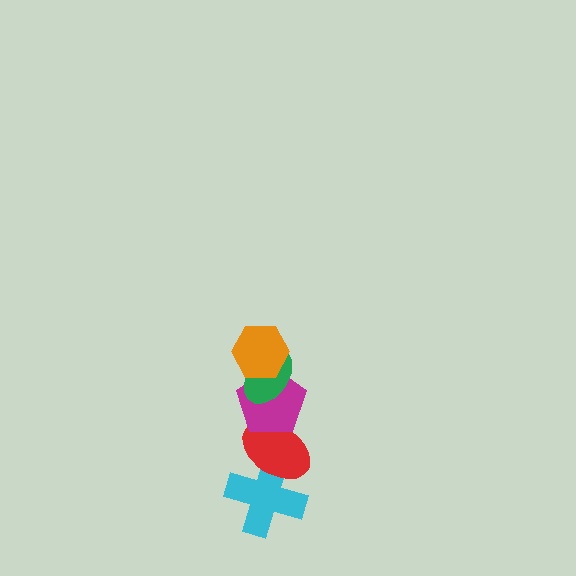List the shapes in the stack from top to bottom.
From top to bottom: the orange hexagon, the green ellipse, the magenta pentagon, the red ellipse, the cyan cross.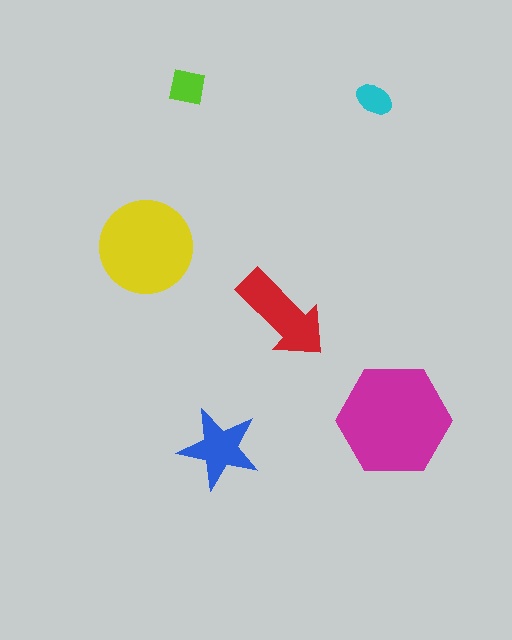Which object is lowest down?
The blue star is bottommost.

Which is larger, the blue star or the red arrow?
The red arrow.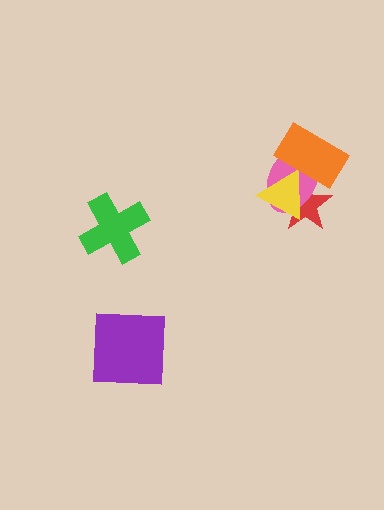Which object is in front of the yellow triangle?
The orange rectangle is in front of the yellow triangle.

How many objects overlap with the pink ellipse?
3 objects overlap with the pink ellipse.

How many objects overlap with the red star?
3 objects overlap with the red star.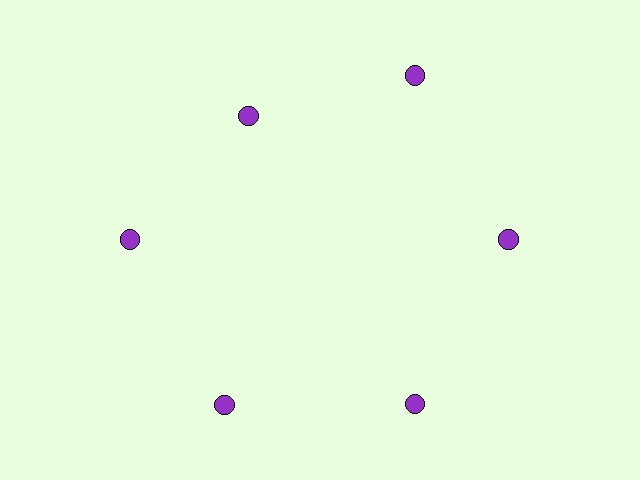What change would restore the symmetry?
The symmetry would be restored by moving it outward, back onto the ring so that all 6 circles sit at equal angles and equal distance from the center.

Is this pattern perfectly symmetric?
No. The 6 purple circles are arranged in a ring, but one element near the 11 o'clock position is pulled inward toward the center, breaking the 6-fold rotational symmetry.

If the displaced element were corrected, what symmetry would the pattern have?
It would have 6-fold rotational symmetry — the pattern would map onto itself every 60 degrees.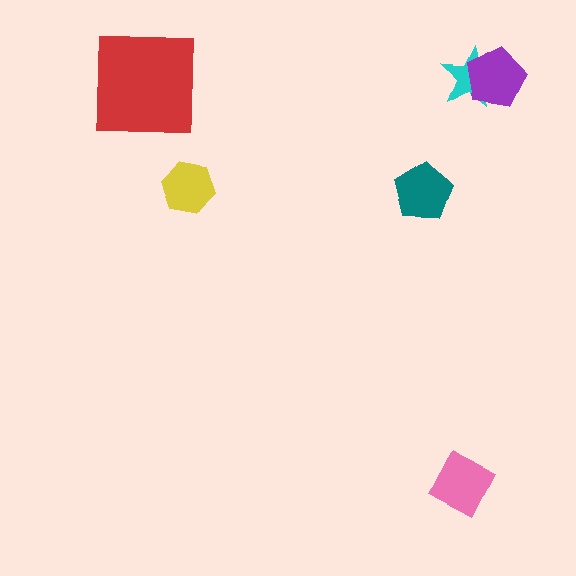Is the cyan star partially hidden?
Yes, it is partially covered by another shape.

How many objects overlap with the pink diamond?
0 objects overlap with the pink diamond.